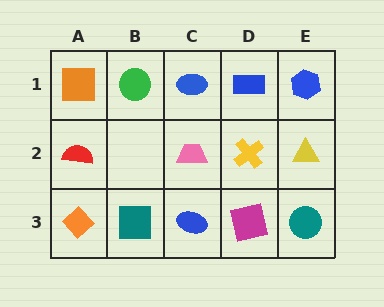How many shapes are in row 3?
5 shapes.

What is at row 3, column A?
An orange diamond.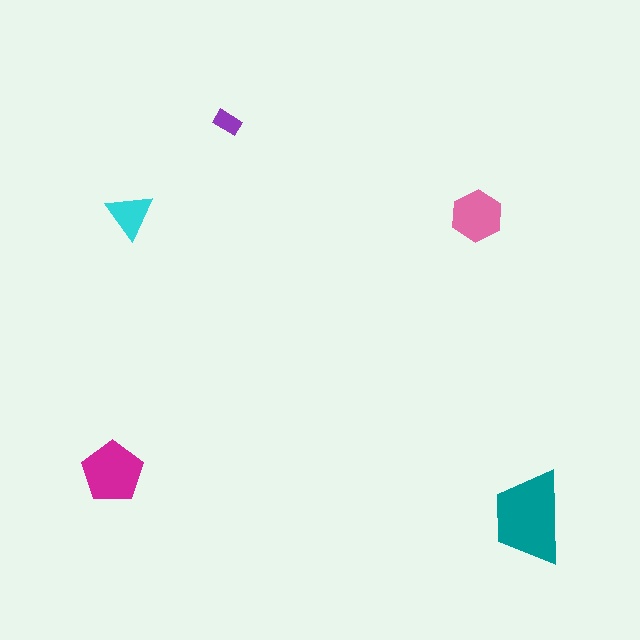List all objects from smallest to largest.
The purple rectangle, the cyan triangle, the pink hexagon, the magenta pentagon, the teal trapezoid.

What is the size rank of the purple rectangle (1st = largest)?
5th.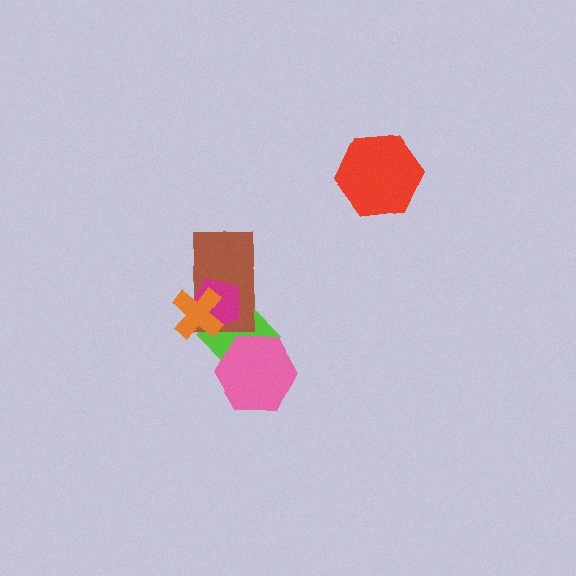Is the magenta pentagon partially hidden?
Yes, it is partially covered by another shape.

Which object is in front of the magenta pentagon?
The orange cross is in front of the magenta pentagon.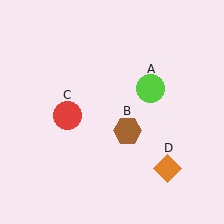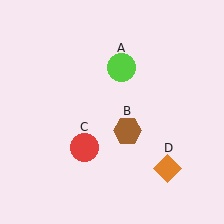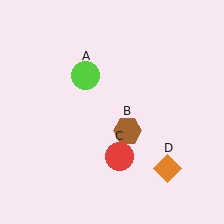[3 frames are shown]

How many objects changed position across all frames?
2 objects changed position: lime circle (object A), red circle (object C).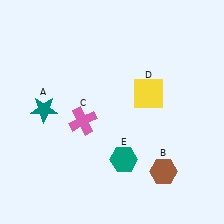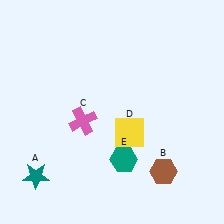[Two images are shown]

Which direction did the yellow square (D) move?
The yellow square (D) moved down.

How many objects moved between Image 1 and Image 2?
2 objects moved between the two images.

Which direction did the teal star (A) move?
The teal star (A) moved down.